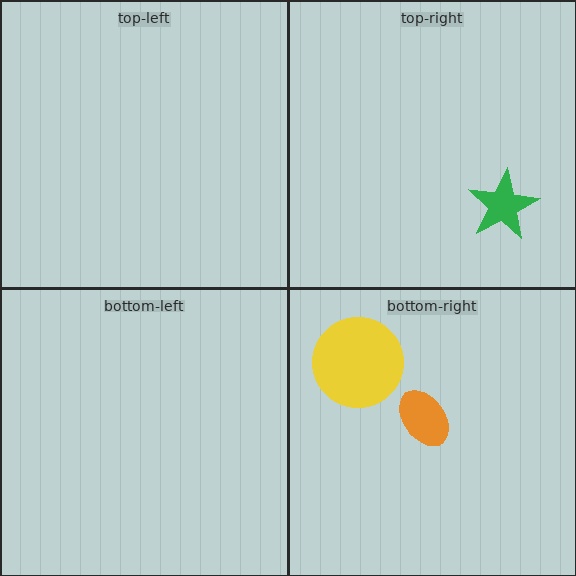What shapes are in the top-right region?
The green star.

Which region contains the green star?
The top-right region.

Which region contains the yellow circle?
The bottom-right region.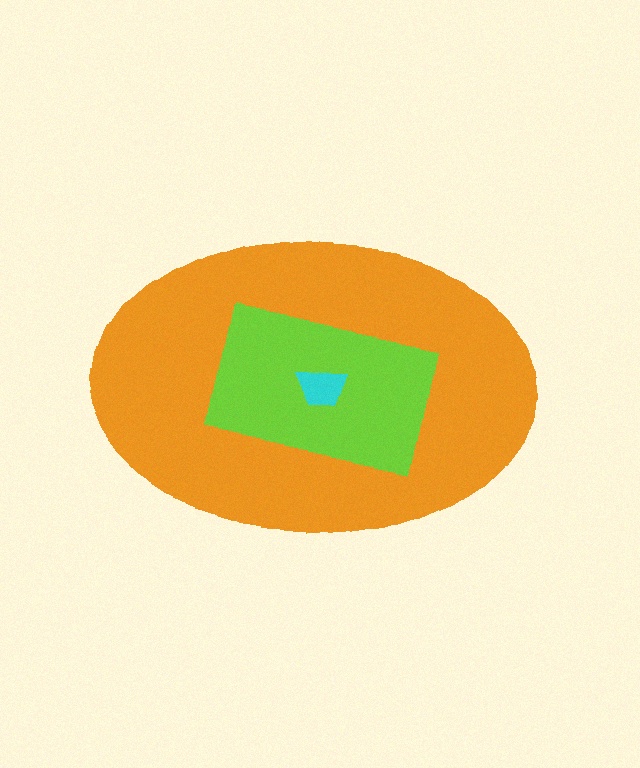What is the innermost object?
The cyan trapezoid.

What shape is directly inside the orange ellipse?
The lime rectangle.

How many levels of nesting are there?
3.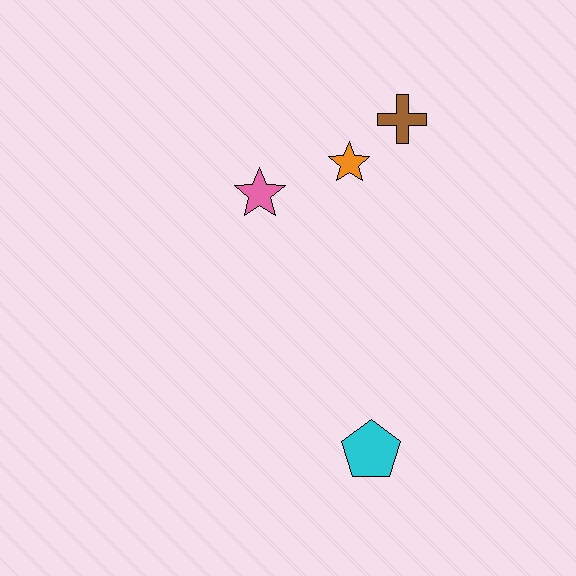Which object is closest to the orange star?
The brown cross is closest to the orange star.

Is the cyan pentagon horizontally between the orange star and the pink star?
No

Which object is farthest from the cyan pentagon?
The brown cross is farthest from the cyan pentagon.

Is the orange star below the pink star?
No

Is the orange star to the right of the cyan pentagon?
No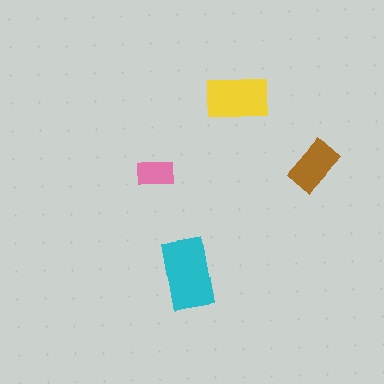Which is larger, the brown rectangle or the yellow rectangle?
The yellow one.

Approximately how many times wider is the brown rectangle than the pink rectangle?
About 1.5 times wider.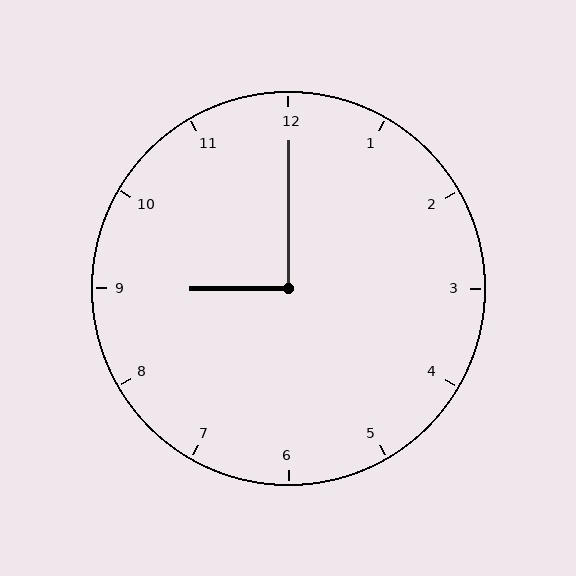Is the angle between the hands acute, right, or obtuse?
It is right.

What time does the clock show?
9:00.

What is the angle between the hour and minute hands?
Approximately 90 degrees.